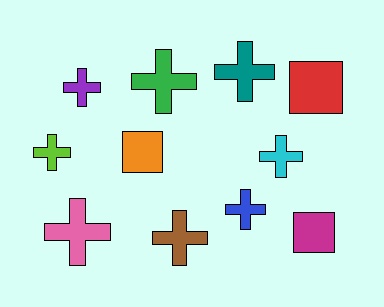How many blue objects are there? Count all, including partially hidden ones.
There is 1 blue object.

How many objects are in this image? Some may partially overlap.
There are 11 objects.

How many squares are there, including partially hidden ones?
There are 3 squares.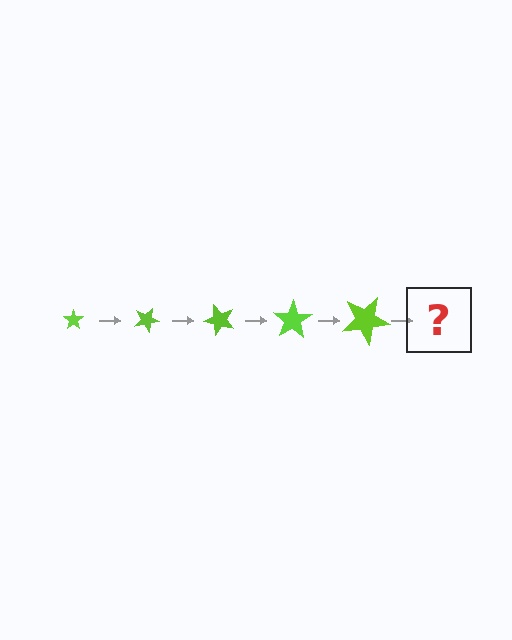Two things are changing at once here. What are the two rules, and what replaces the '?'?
The two rules are that the star grows larger each step and it rotates 25 degrees each step. The '?' should be a star, larger than the previous one and rotated 125 degrees from the start.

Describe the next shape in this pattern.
It should be a star, larger than the previous one and rotated 125 degrees from the start.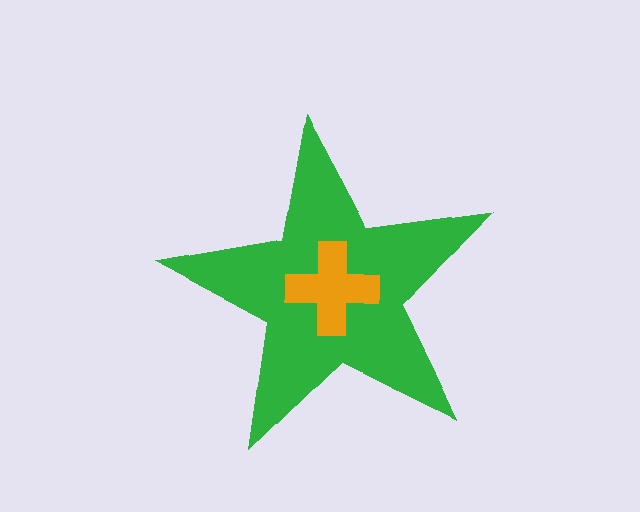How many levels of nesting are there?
2.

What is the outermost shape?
The green star.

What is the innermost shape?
The orange cross.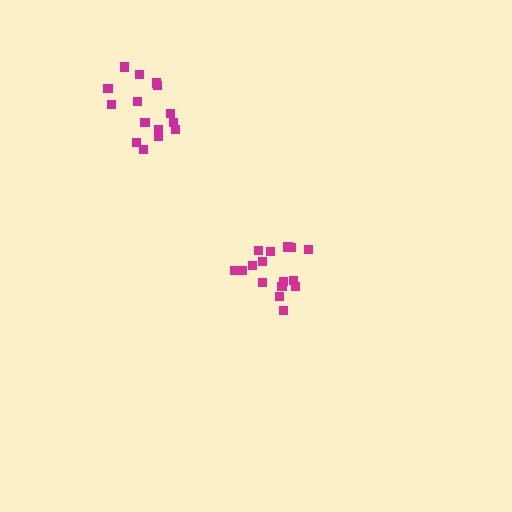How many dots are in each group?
Group 1: 15 dots, Group 2: 17 dots (32 total).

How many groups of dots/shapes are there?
There are 2 groups.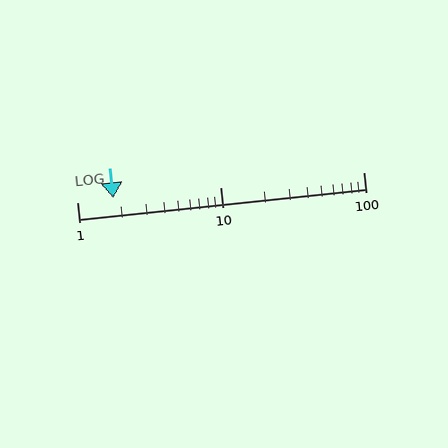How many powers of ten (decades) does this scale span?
The scale spans 2 decades, from 1 to 100.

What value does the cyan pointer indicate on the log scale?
The pointer indicates approximately 1.8.